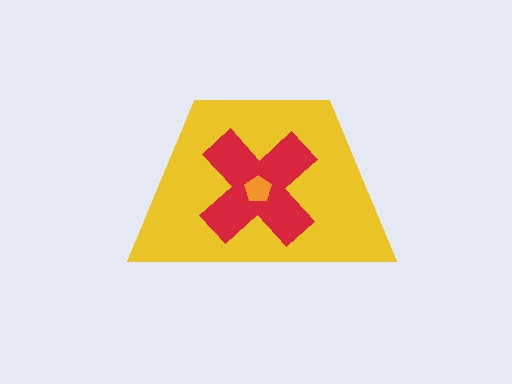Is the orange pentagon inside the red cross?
Yes.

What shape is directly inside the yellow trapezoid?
The red cross.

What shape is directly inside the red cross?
The orange pentagon.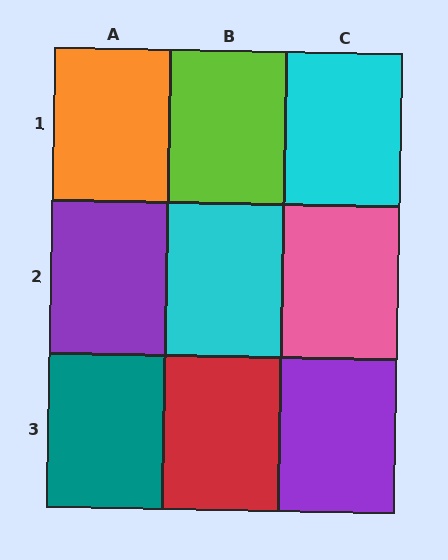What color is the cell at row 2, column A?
Purple.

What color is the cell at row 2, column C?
Pink.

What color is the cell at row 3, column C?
Purple.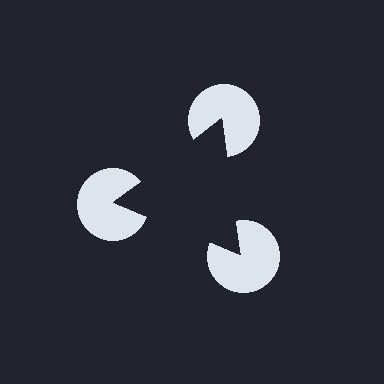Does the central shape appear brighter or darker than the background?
It typically appears slightly darker than the background, even though no actual brightness change is drawn.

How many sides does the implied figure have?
3 sides.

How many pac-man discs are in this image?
There are 3 — one at each vertex of the illusory triangle.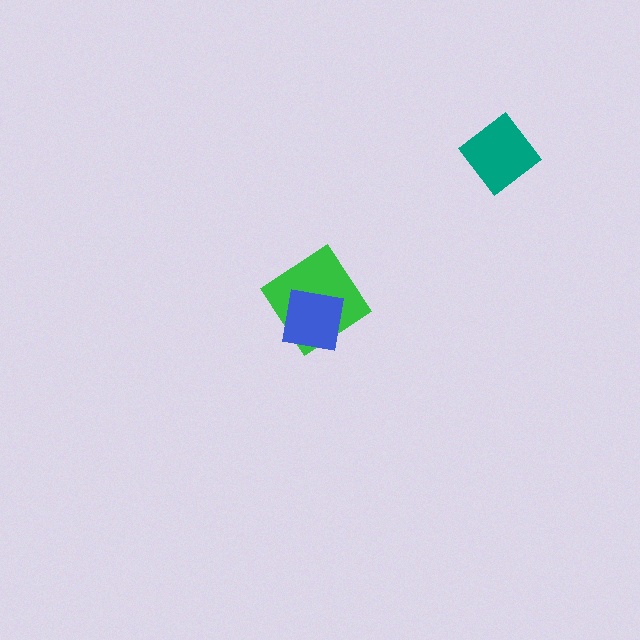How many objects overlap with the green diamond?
1 object overlaps with the green diamond.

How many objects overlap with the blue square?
1 object overlaps with the blue square.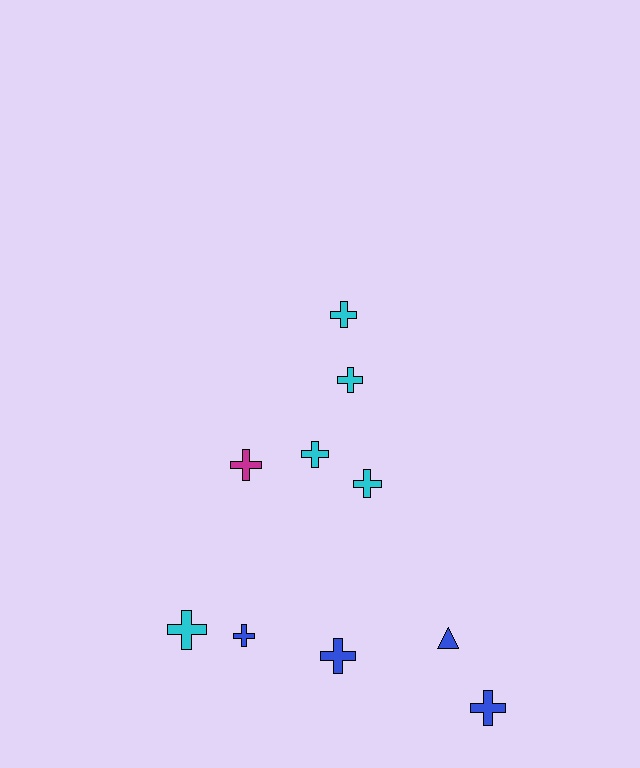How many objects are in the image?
There are 10 objects.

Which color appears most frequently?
Cyan, with 5 objects.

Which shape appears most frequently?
Cross, with 9 objects.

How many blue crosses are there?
There are 3 blue crosses.